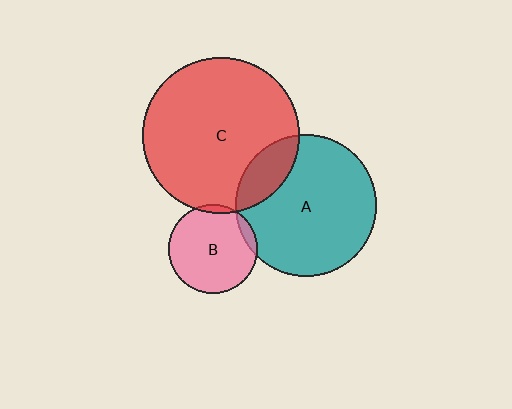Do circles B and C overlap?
Yes.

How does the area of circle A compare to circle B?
Approximately 2.5 times.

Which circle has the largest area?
Circle C (red).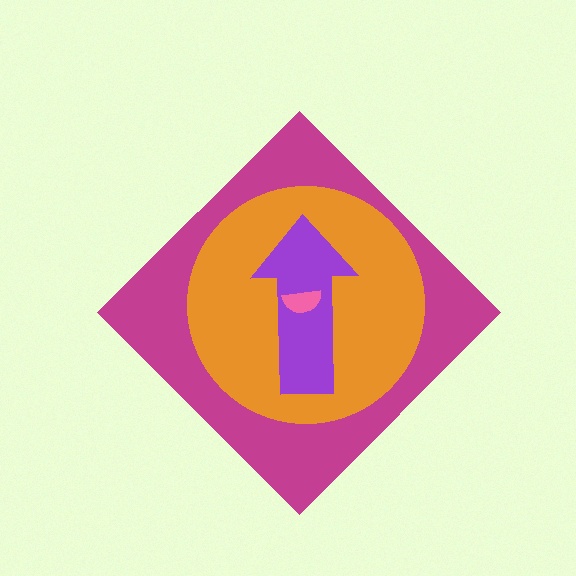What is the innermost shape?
The pink semicircle.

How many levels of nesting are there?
4.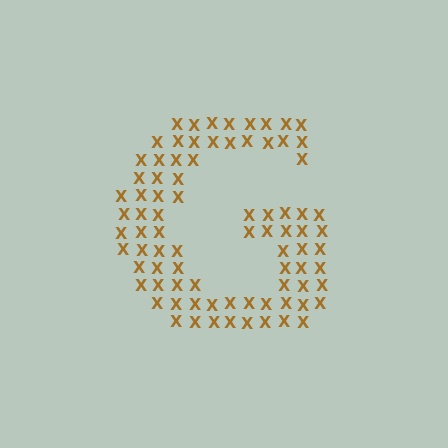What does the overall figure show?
The overall figure shows the letter G.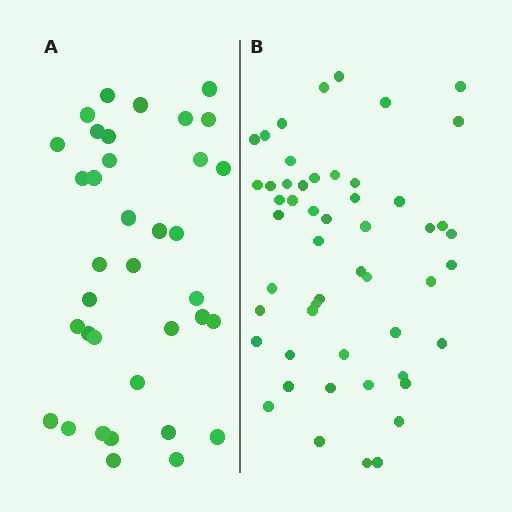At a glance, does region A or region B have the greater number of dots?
Region B (the right region) has more dots.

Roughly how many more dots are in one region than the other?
Region B has approximately 15 more dots than region A.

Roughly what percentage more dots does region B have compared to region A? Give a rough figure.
About 45% more.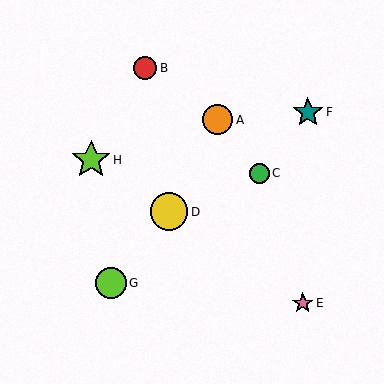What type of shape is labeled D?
Shape D is a yellow circle.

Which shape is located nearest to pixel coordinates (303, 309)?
The pink star (labeled E) at (303, 303) is nearest to that location.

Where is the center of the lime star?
The center of the lime star is at (91, 160).